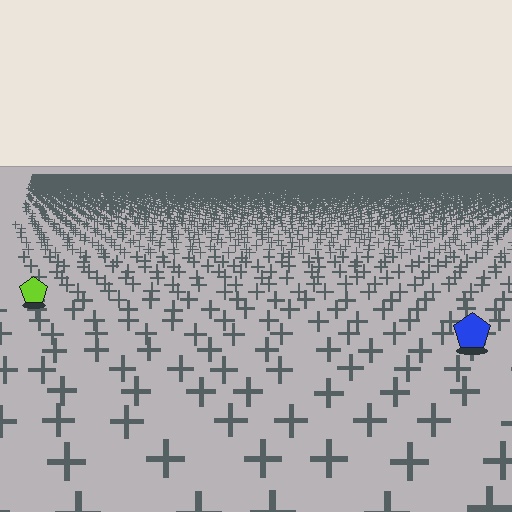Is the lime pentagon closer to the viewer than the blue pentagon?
No. The blue pentagon is closer — you can tell from the texture gradient: the ground texture is coarser near it.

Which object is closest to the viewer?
The blue pentagon is closest. The texture marks near it are larger and more spread out.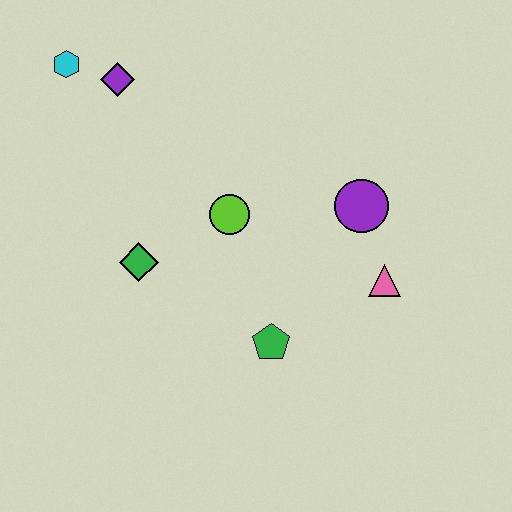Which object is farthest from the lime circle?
The cyan hexagon is farthest from the lime circle.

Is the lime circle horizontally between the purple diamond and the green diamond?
No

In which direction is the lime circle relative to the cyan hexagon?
The lime circle is to the right of the cyan hexagon.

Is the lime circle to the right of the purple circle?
No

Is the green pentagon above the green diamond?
No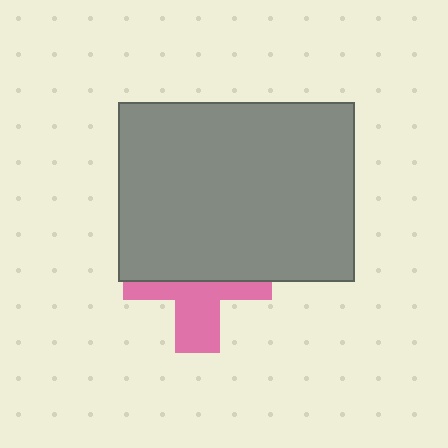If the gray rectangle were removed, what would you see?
You would see the complete pink cross.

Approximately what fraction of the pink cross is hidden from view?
Roughly 55% of the pink cross is hidden behind the gray rectangle.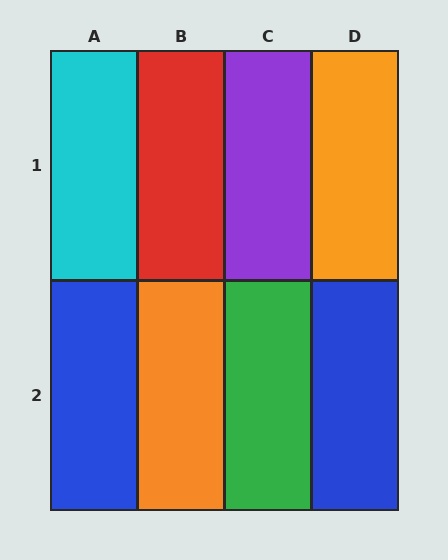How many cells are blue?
2 cells are blue.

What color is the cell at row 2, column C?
Green.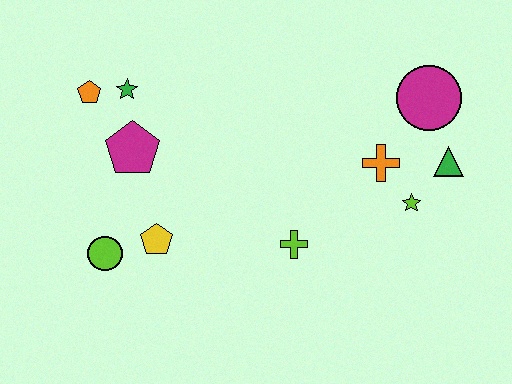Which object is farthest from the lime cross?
The orange pentagon is farthest from the lime cross.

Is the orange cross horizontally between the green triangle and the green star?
Yes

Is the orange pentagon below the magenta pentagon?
No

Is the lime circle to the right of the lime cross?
No